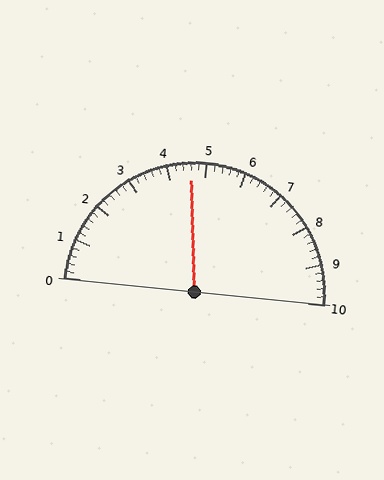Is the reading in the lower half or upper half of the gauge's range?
The reading is in the lower half of the range (0 to 10).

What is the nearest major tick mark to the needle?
The nearest major tick mark is 5.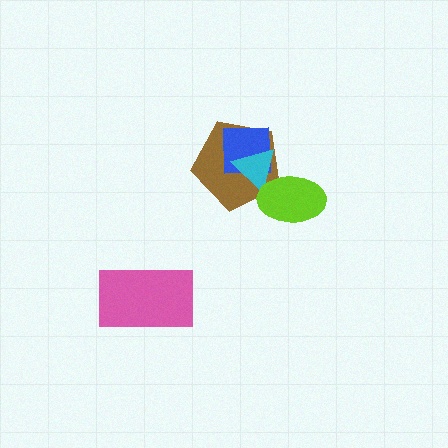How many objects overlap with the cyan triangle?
3 objects overlap with the cyan triangle.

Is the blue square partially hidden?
Yes, it is partially covered by another shape.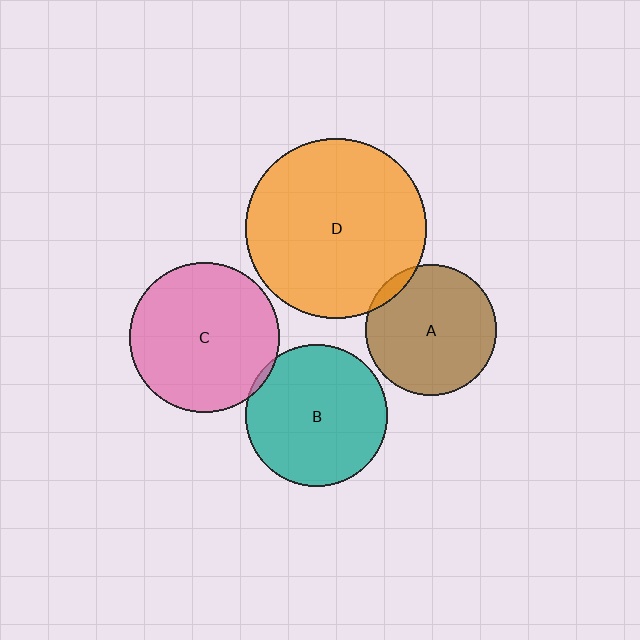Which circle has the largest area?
Circle D (orange).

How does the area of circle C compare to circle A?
Approximately 1.3 times.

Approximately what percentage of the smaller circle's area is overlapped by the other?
Approximately 5%.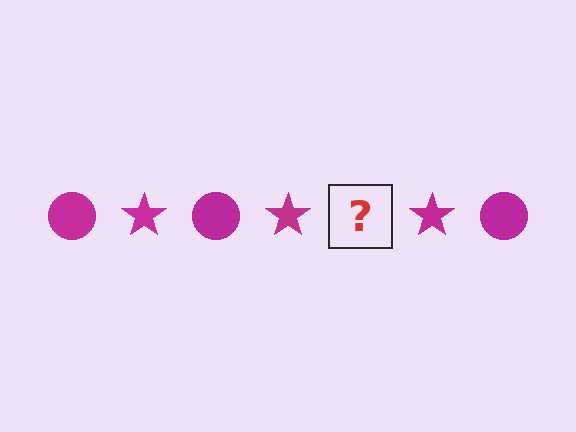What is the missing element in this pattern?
The missing element is a magenta circle.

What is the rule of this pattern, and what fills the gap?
The rule is that the pattern cycles through circle, star shapes in magenta. The gap should be filled with a magenta circle.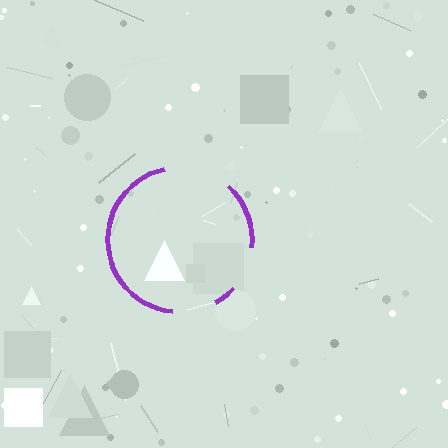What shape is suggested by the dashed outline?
The dashed outline suggests a circle.